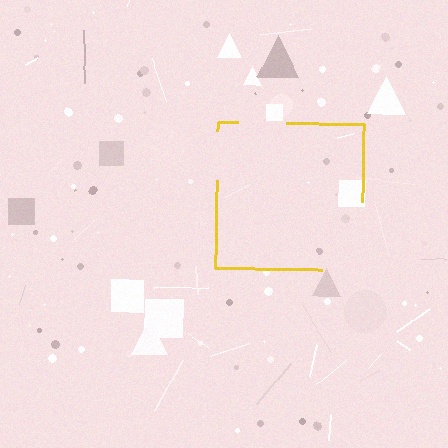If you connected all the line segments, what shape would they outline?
They would outline a square.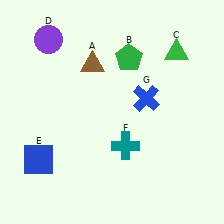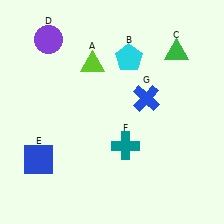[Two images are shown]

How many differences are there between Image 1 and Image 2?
There are 2 differences between the two images.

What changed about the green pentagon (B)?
In Image 1, B is green. In Image 2, it changed to cyan.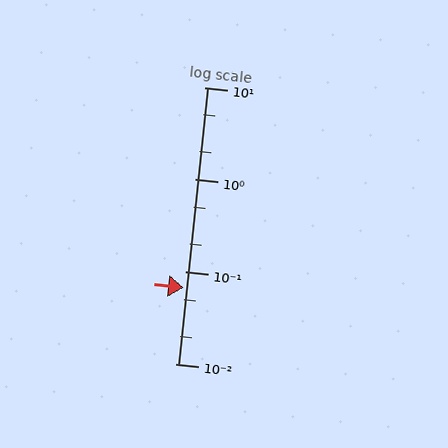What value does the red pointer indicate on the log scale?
The pointer indicates approximately 0.067.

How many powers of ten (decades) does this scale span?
The scale spans 3 decades, from 0.01 to 10.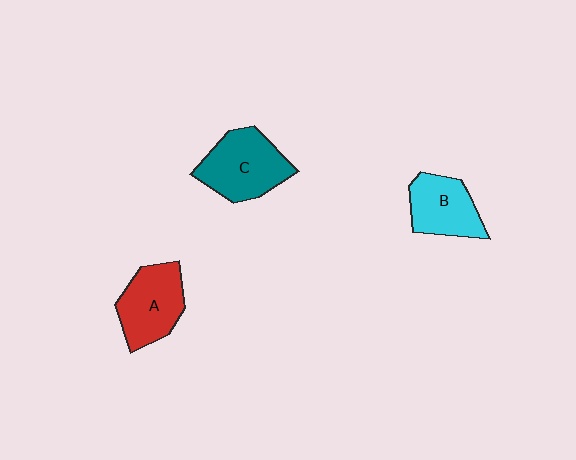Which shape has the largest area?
Shape C (teal).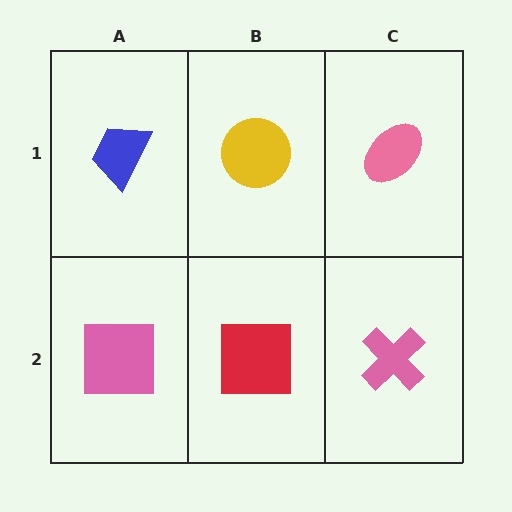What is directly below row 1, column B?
A red square.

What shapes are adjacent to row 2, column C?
A pink ellipse (row 1, column C), a red square (row 2, column B).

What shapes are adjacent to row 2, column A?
A blue trapezoid (row 1, column A), a red square (row 2, column B).